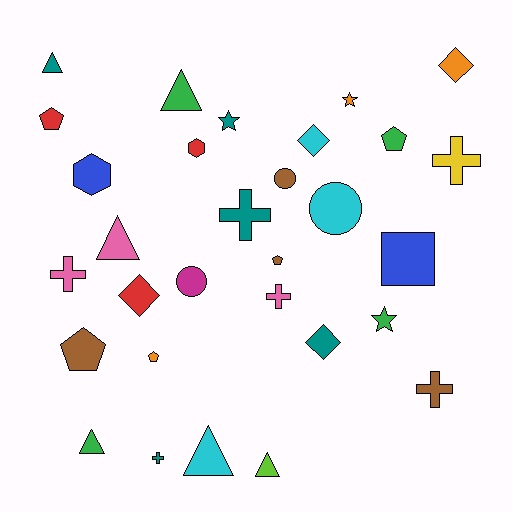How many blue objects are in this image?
There are 2 blue objects.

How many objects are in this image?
There are 30 objects.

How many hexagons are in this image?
There are 2 hexagons.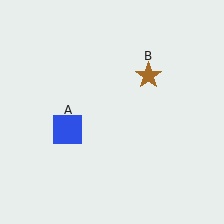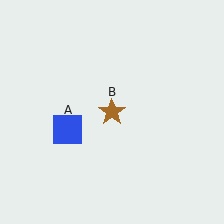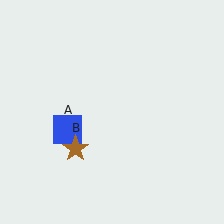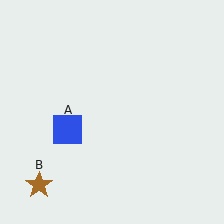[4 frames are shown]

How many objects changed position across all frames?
1 object changed position: brown star (object B).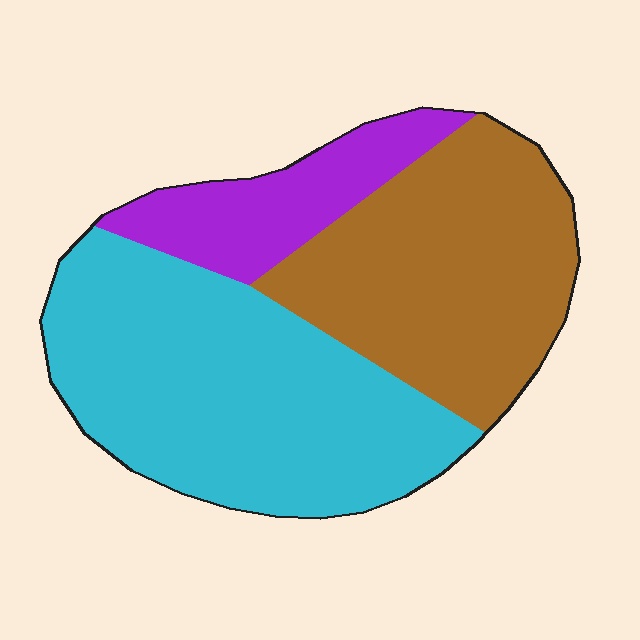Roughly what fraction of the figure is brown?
Brown covers roughly 35% of the figure.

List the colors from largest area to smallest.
From largest to smallest: cyan, brown, purple.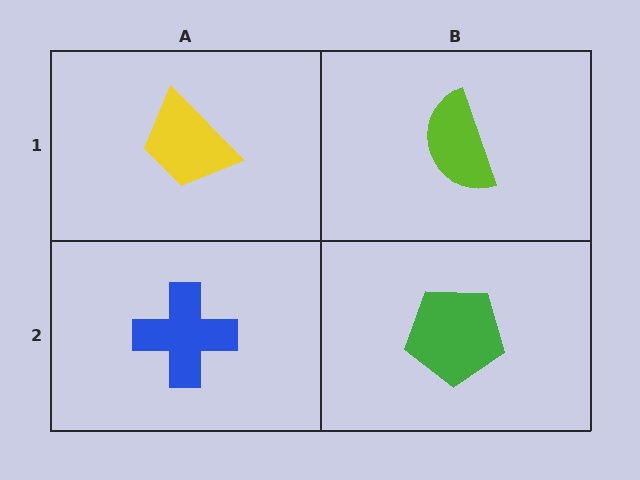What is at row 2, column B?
A green pentagon.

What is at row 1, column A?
A yellow trapezoid.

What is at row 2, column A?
A blue cross.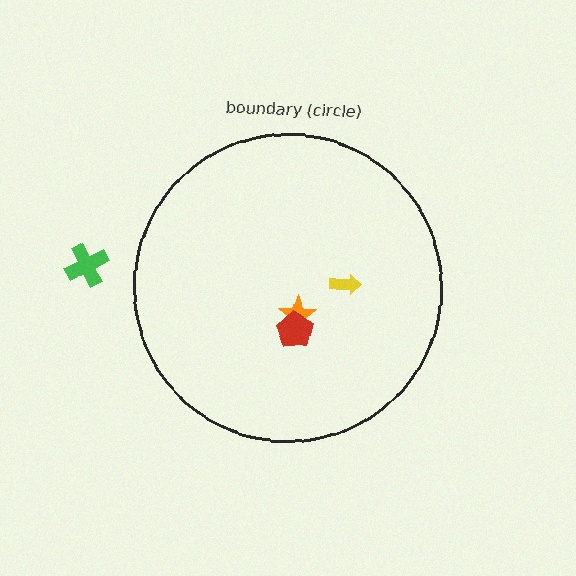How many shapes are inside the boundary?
3 inside, 1 outside.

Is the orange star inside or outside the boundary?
Inside.